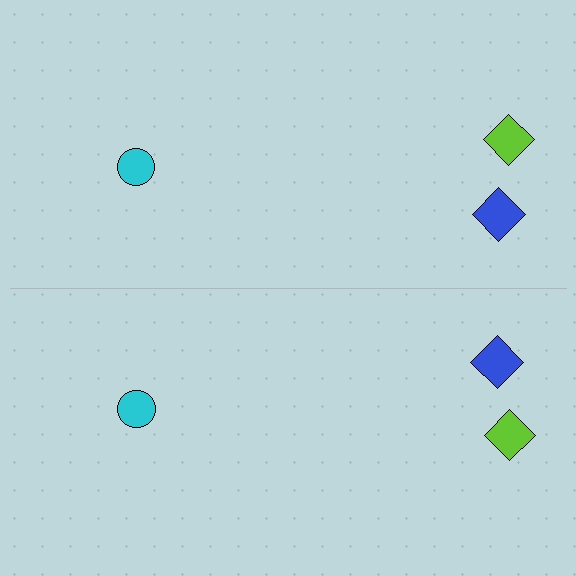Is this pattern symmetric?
Yes, this pattern has bilateral (reflection) symmetry.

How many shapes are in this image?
There are 6 shapes in this image.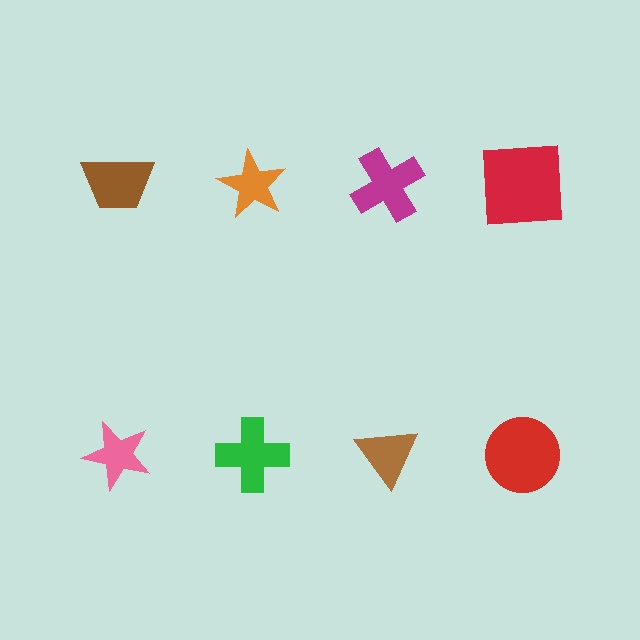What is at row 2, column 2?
A green cross.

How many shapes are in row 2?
4 shapes.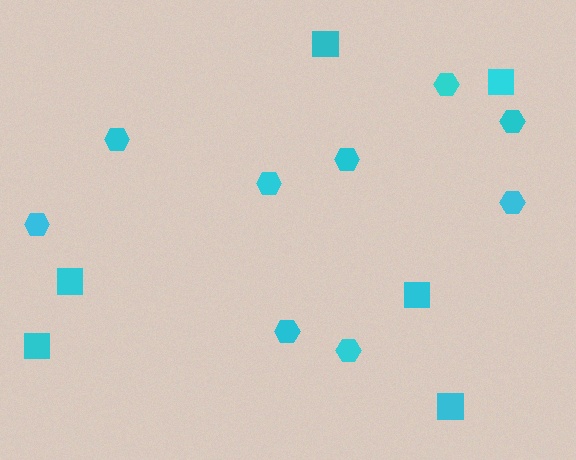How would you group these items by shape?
There are 2 groups: one group of squares (6) and one group of hexagons (9).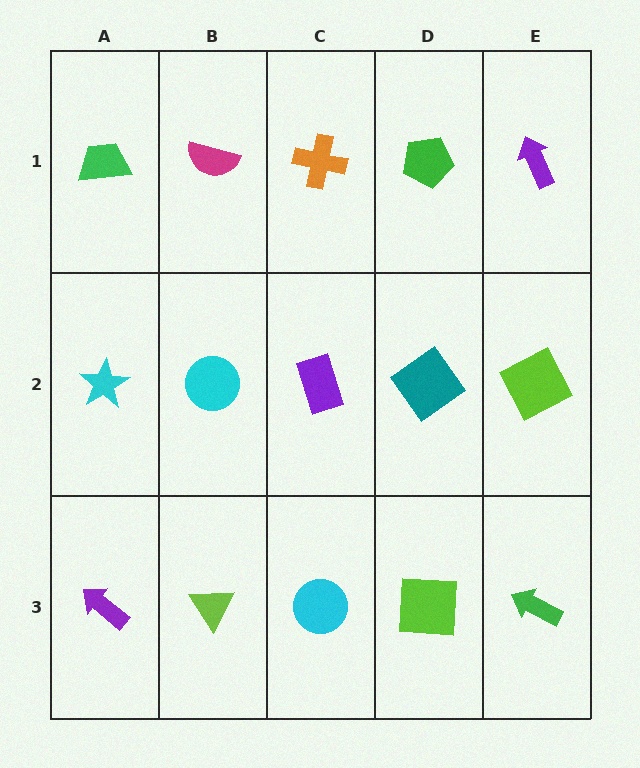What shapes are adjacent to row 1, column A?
A cyan star (row 2, column A), a magenta semicircle (row 1, column B).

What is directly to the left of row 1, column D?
An orange cross.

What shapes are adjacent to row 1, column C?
A purple rectangle (row 2, column C), a magenta semicircle (row 1, column B), a green pentagon (row 1, column D).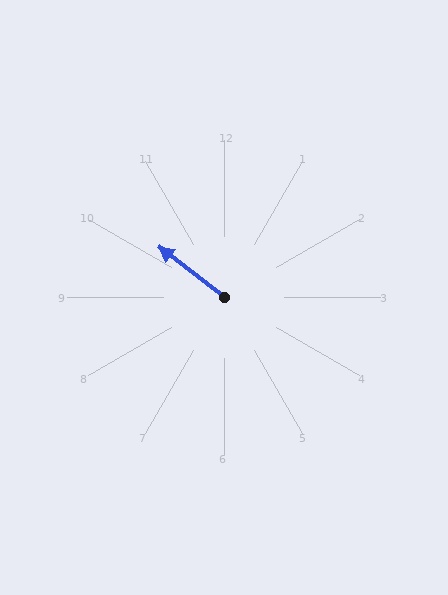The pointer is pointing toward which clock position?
Roughly 10 o'clock.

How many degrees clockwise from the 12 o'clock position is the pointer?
Approximately 308 degrees.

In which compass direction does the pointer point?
Northwest.